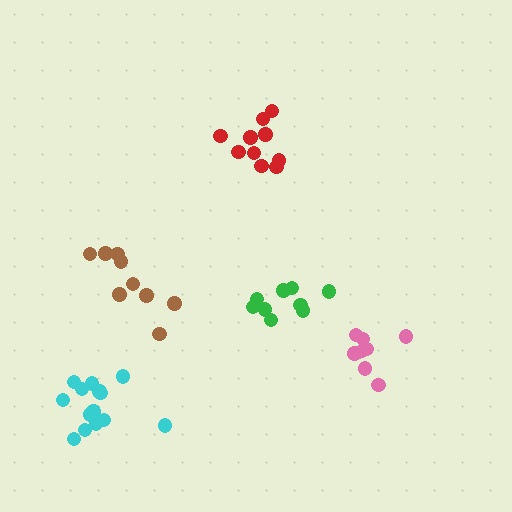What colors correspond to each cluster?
The clusters are colored: pink, brown, cyan, red, green.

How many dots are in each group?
Group 1: 9 dots, Group 2: 9 dots, Group 3: 15 dots, Group 4: 10 dots, Group 5: 9 dots (52 total).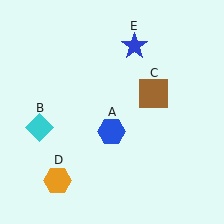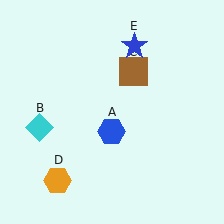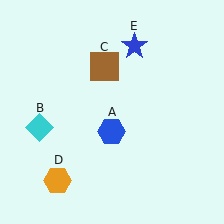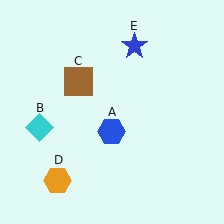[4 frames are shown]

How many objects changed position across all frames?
1 object changed position: brown square (object C).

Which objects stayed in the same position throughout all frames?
Blue hexagon (object A) and cyan diamond (object B) and orange hexagon (object D) and blue star (object E) remained stationary.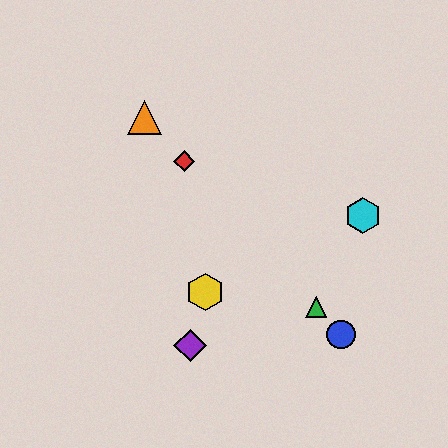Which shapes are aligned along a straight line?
The red diamond, the blue circle, the green triangle, the orange triangle are aligned along a straight line.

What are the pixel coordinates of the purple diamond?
The purple diamond is at (190, 346).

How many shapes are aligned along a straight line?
4 shapes (the red diamond, the blue circle, the green triangle, the orange triangle) are aligned along a straight line.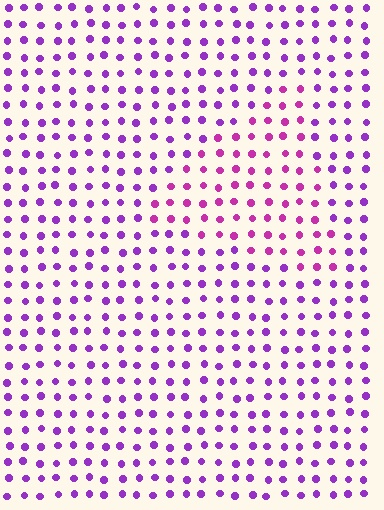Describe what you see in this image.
The image is filled with small purple elements in a uniform arrangement. A triangle-shaped region is visible where the elements are tinted to a slightly different hue, forming a subtle color boundary.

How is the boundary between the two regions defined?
The boundary is defined purely by a slight shift in hue (about 30 degrees). Spacing, size, and orientation are identical on both sides.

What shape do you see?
I see a triangle.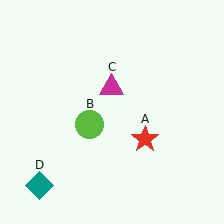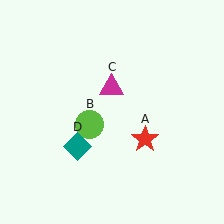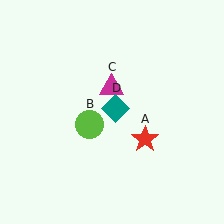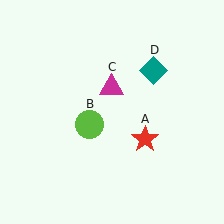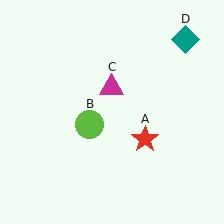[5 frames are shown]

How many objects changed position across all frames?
1 object changed position: teal diamond (object D).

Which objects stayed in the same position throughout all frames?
Red star (object A) and lime circle (object B) and magenta triangle (object C) remained stationary.